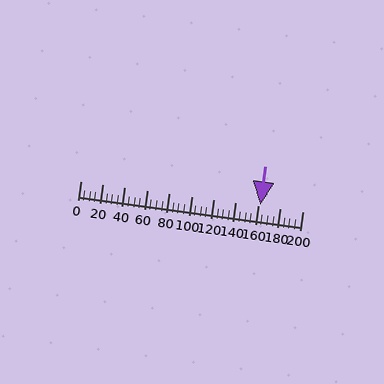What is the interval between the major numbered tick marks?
The major tick marks are spaced 20 units apart.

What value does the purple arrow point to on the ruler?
The purple arrow points to approximately 162.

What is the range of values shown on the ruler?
The ruler shows values from 0 to 200.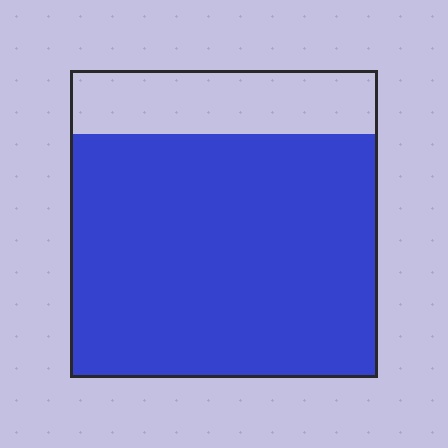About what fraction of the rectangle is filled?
About four fifths (4/5).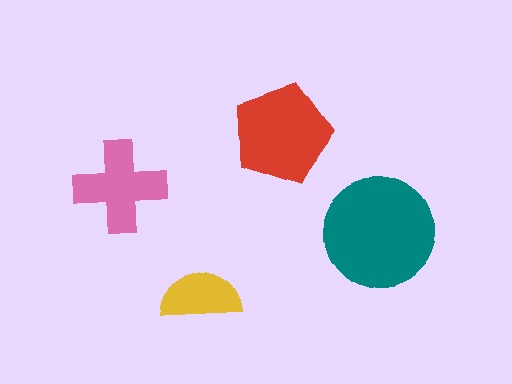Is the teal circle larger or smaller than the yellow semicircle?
Larger.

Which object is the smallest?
The yellow semicircle.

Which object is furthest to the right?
The teal circle is rightmost.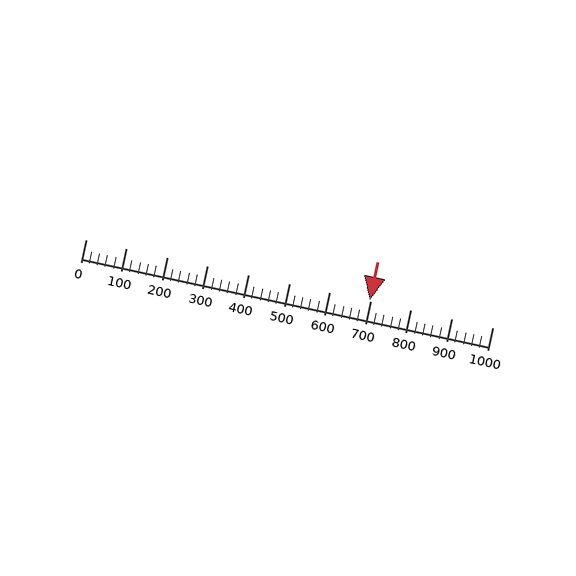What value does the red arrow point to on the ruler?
The red arrow points to approximately 699.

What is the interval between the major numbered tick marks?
The major tick marks are spaced 100 units apart.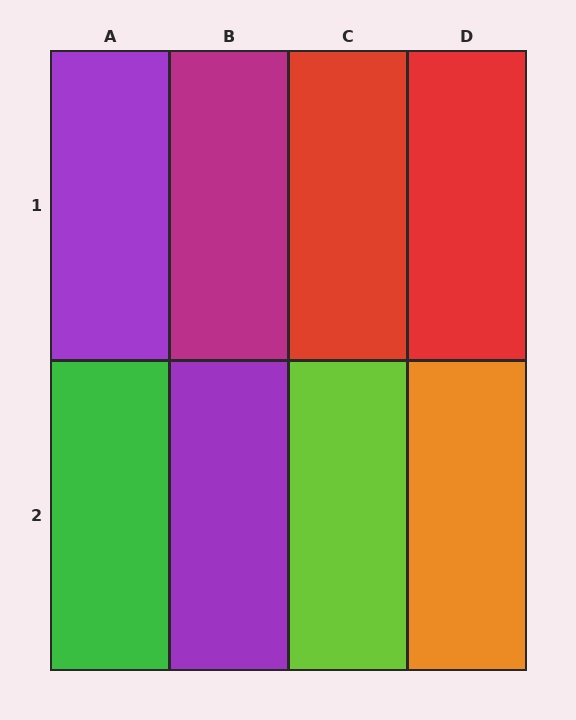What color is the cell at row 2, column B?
Purple.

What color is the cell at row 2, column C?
Lime.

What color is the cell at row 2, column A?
Green.